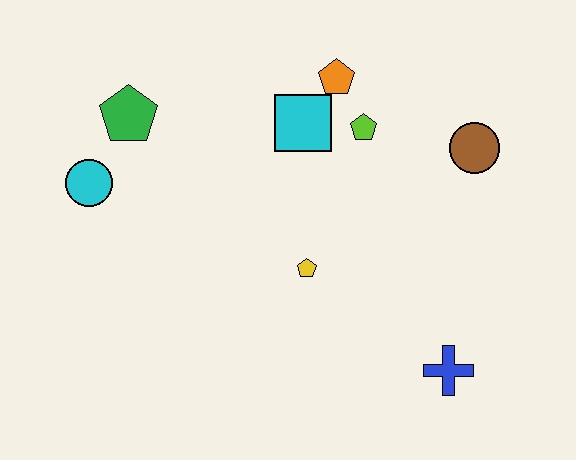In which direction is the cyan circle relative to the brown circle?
The cyan circle is to the left of the brown circle.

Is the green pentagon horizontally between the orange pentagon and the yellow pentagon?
No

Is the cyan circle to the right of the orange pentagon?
No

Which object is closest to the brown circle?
The lime pentagon is closest to the brown circle.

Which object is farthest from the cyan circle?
The blue cross is farthest from the cyan circle.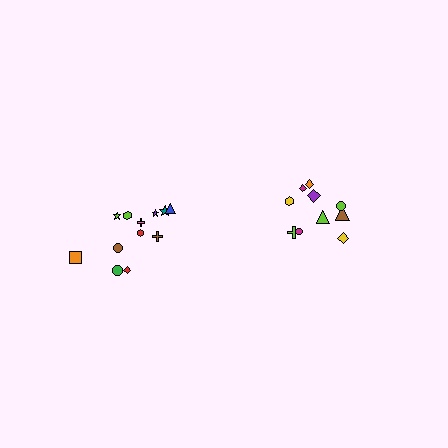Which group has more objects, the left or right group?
The left group.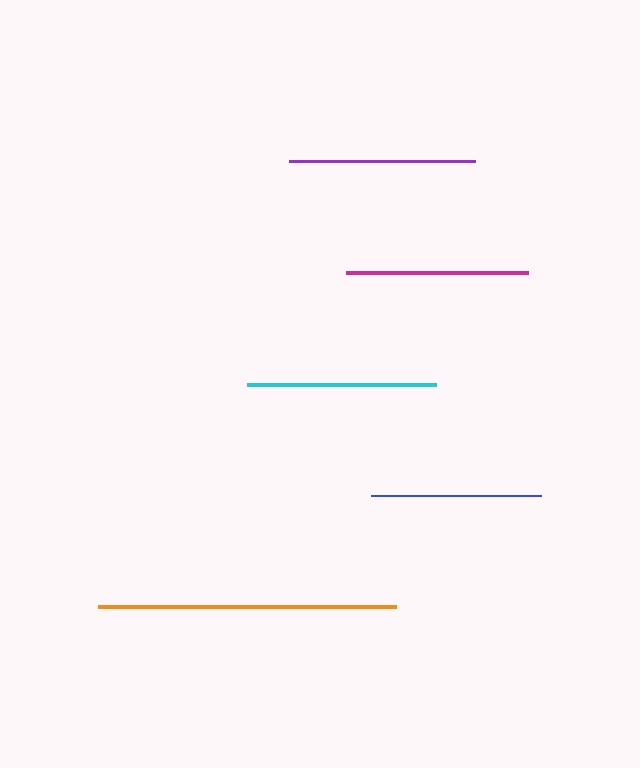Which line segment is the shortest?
The blue line is the shortest at approximately 169 pixels.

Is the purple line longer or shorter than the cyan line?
The cyan line is longer than the purple line.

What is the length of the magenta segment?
The magenta segment is approximately 182 pixels long.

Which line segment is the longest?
The orange line is the longest at approximately 299 pixels.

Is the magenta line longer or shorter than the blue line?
The magenta line is longer than the blue line.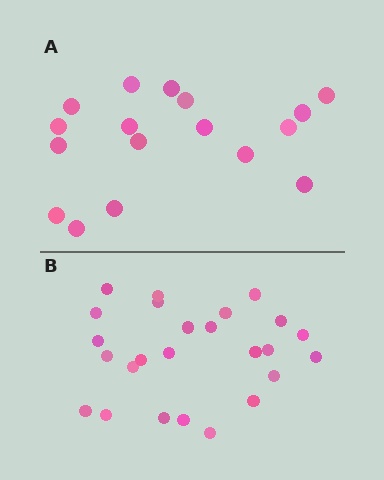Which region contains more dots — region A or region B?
Region B (the bottom region) has more dots.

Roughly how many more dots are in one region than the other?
Region B has roughly 8 or so more dots than region A.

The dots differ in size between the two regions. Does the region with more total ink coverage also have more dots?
No. Region A has more total ink coverage because its dots are larger, but region B actually contains more individual dots. Total area can be misleading — the number of items is what matters here.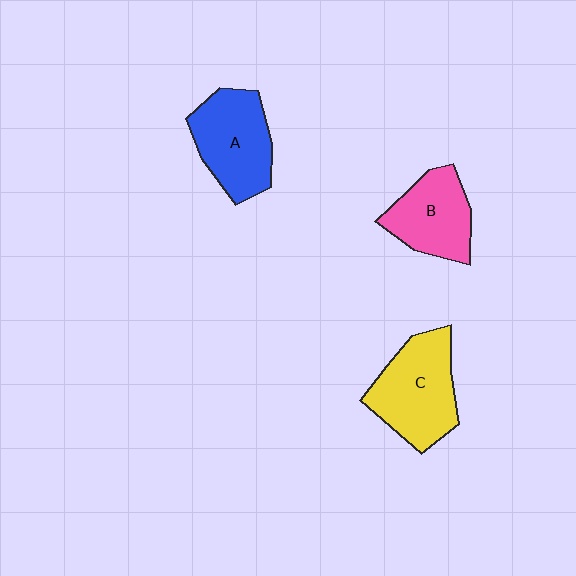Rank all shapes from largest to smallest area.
From largest to smallest: C (yellow), A (blue), B (pink).